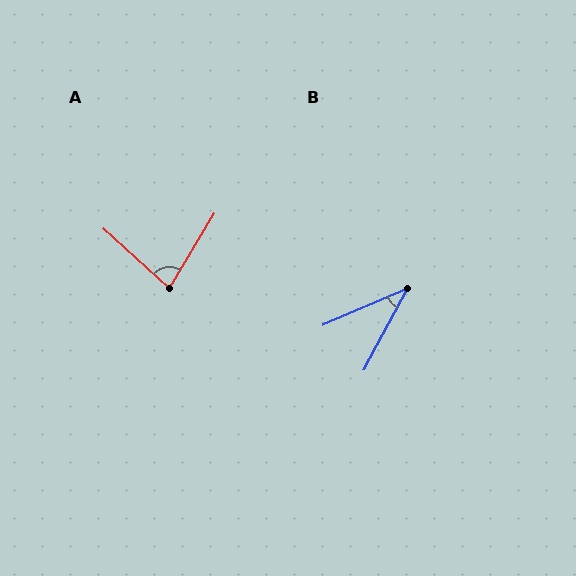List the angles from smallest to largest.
B (39°), A (79°).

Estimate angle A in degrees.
Approximately 79 degrees.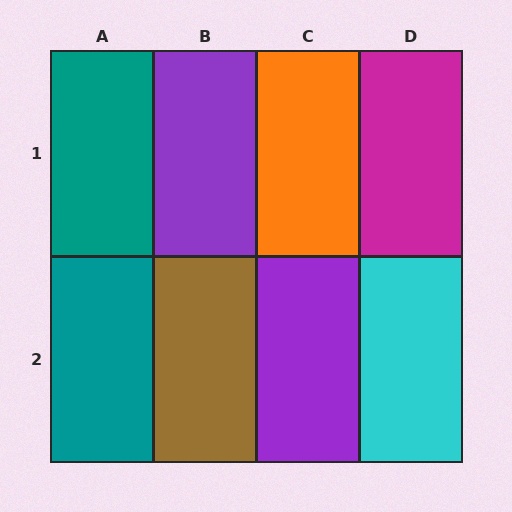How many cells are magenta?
1 cell is magenta.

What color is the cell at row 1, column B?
Purple.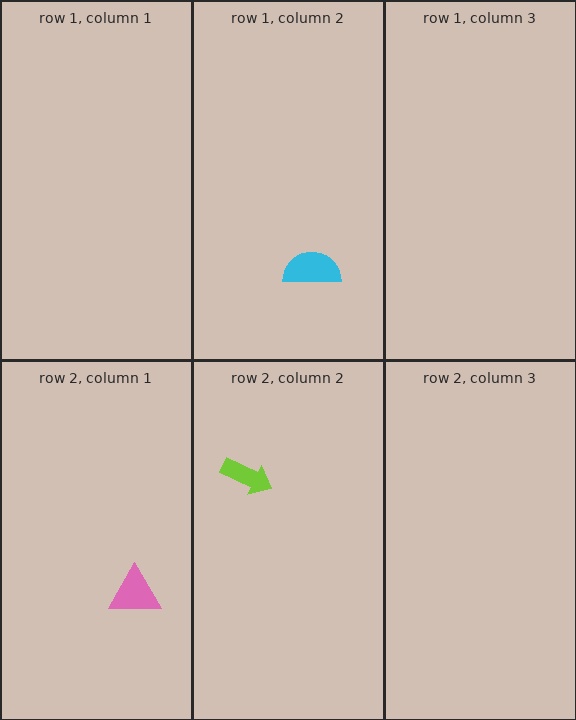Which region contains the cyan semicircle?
The row 1, column 2 region.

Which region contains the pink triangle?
The row 2, column 1 region.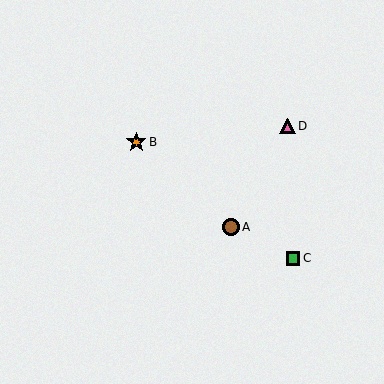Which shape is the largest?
The orange star (labeled B) is the largest.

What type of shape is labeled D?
Shape D is a pink triangle.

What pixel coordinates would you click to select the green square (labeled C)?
Click at (293, 258) to select the green square C.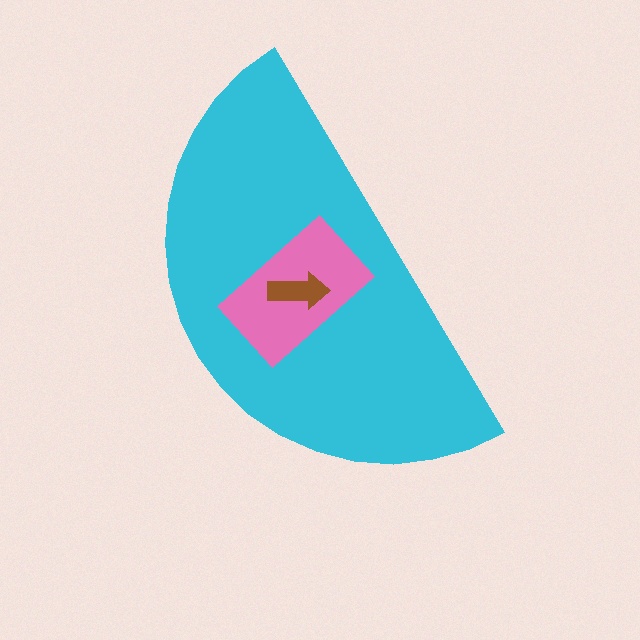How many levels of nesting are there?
3.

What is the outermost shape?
The cyan semicircle.